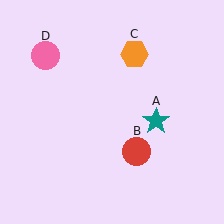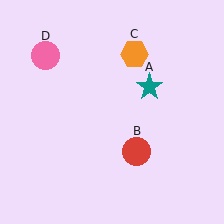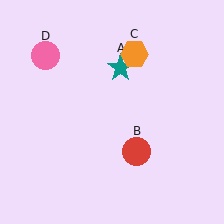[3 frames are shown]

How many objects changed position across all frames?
1 object changed position: teal star (object A).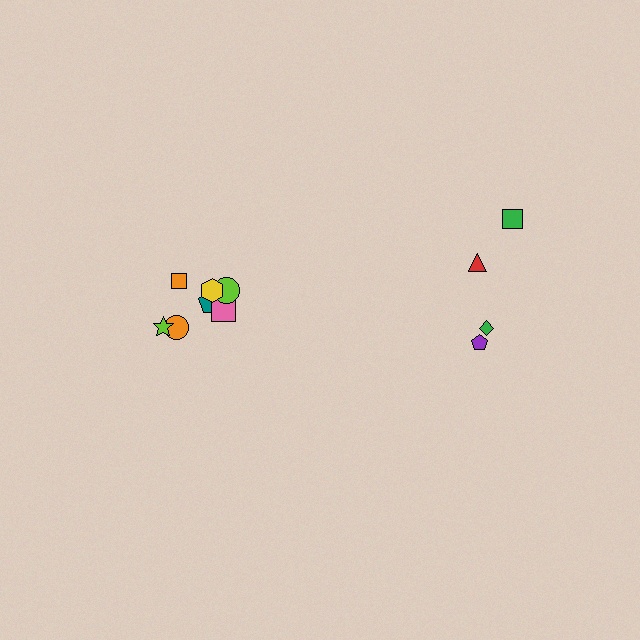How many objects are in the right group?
There are 4 objects.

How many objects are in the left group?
There are 8 objects.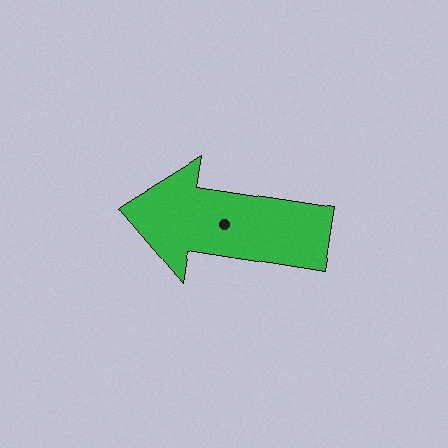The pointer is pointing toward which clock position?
Roughly 9 o'clock.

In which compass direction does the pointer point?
West.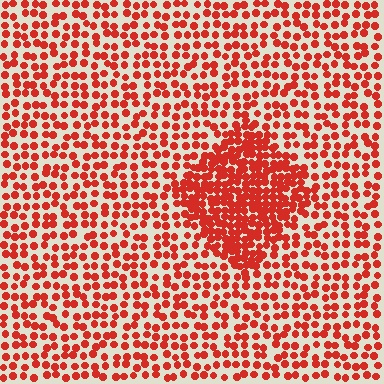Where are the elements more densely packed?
The elements are more densely packed inside the diamond boundary.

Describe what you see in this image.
The image contains small red elements arranged at two different densities. A diamond-shaped region is visible where the elements are more densely packed than the surrounding area.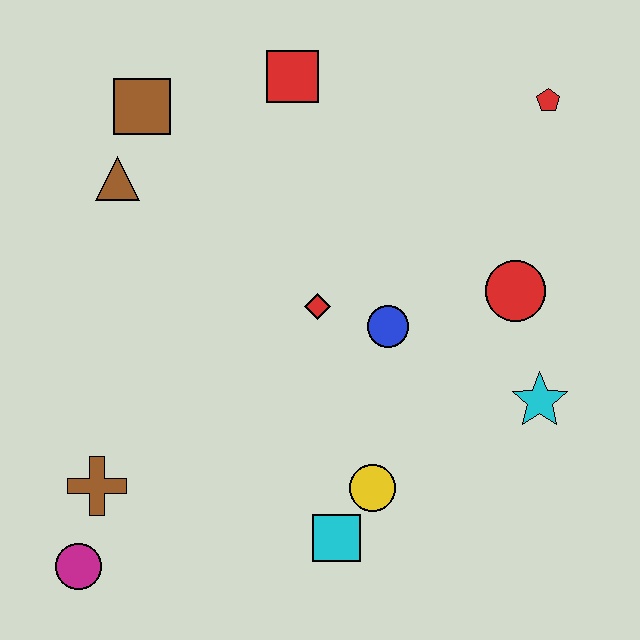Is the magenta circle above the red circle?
No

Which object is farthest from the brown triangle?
The cyan star is farthest from the brown triangle.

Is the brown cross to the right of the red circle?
No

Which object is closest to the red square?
The brown square is closest to the red square.